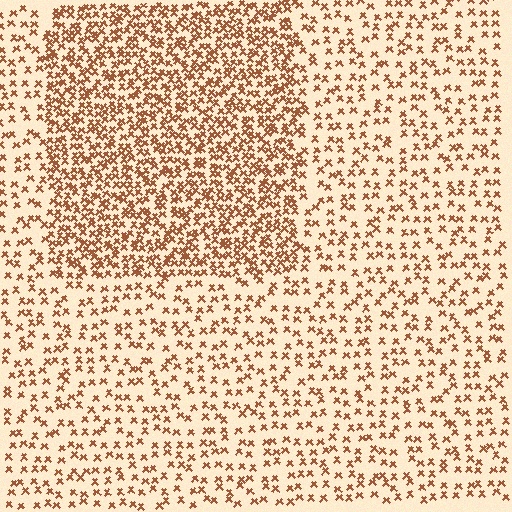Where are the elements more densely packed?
The elements are more densely packed inside the rectangle boundary.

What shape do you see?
I see a rectangle.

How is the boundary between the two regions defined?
The boundary is defined by a change in element density (approximately 2.2x ratio). All elements are the same color, size, and shape.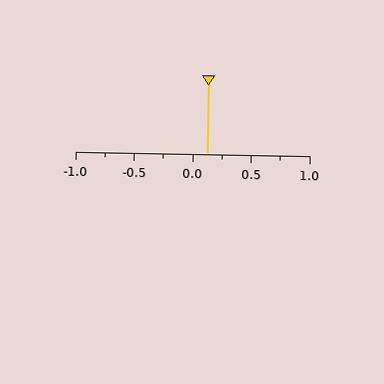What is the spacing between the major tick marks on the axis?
The major ticks are spaced 0.5 apart.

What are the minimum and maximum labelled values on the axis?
The axis runs from -1.0 to 1.0.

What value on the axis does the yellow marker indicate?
The marker indicates approximately 0.12.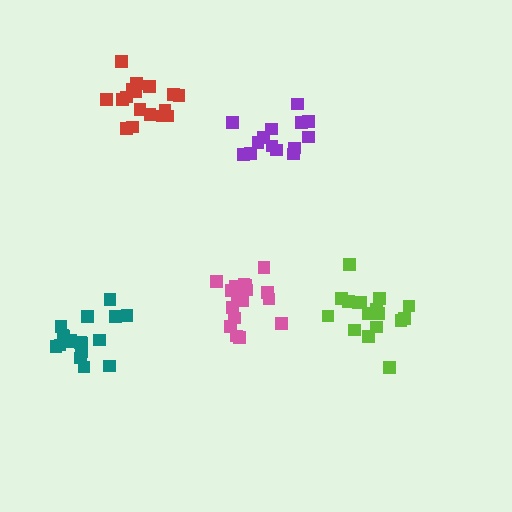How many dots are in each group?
Group 1: 18 dots, Group 2: 17 dots, Group 3: 17 dots, Group 4: 14 dots, Group 5: 18 dots (84 total).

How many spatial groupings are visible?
There are 5 spatial groupings.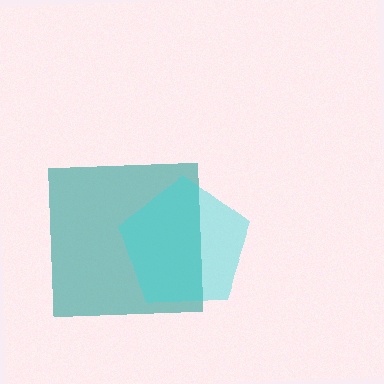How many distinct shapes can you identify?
There are 2 distinct shapes: a teal square, a cyan pentagon.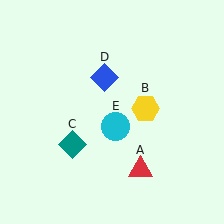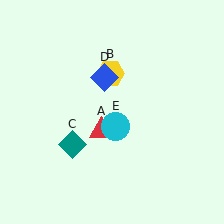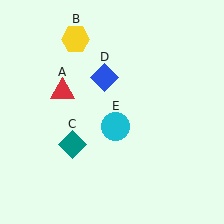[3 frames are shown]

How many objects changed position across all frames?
2 objects changed position: red triangle (object A), yellow hexagon (object B).